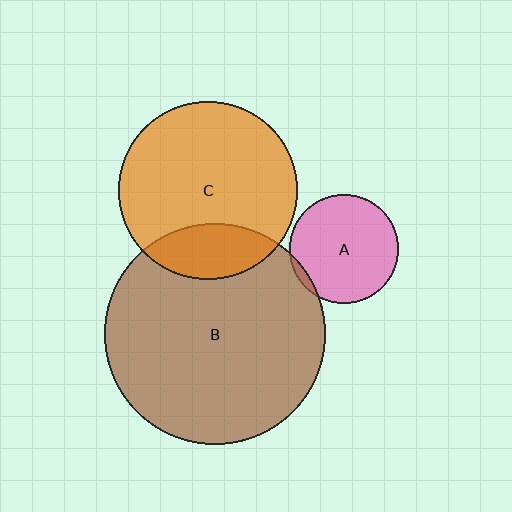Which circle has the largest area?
Circle B (brown).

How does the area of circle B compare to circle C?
Approximately 1.5 times.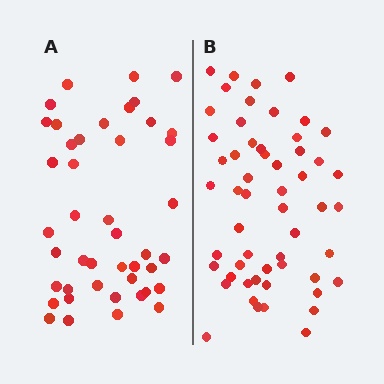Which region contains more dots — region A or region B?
Region B (the right region) has more dots.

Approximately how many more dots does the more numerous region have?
Region B has roughly 12 or so more dots than region A.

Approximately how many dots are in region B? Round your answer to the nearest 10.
About 60 dots. (The exact count is 55, which rounds to 60.)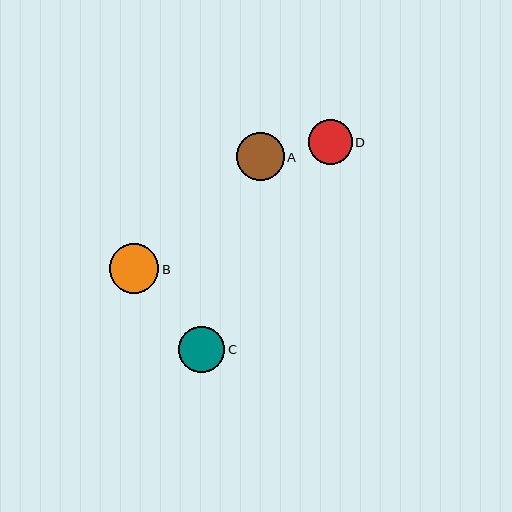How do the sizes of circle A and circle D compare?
Circle A and circle D are approximately the same size.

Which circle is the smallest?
Circle D is the smallest with a size of approximately 44 pixels.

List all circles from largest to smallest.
From largest to smallest: B, A, C, D.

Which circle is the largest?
Circle B is the largest with a size of approximately 50 pixels.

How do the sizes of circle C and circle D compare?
Circle C and circle D are approximately the same size.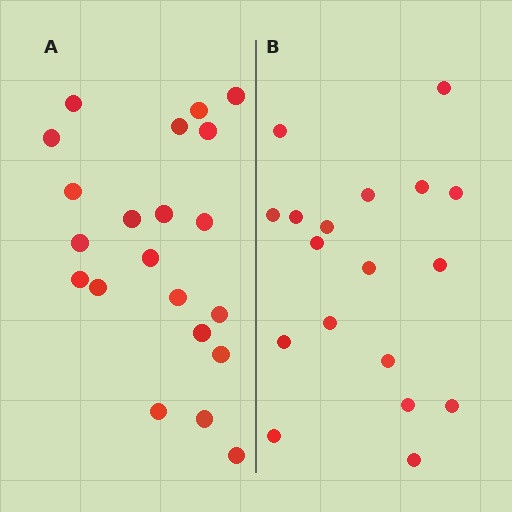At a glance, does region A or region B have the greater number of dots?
Region A (the left region) has more dots.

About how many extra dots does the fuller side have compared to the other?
Region A has just a few more — roughly 2 or 3 more dots than region B.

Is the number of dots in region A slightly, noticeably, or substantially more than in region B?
Region A has only slightly more — the two regions are fairly close. The ratio is roughly 1.2 to 1.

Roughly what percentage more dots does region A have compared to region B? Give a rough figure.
About 15% more.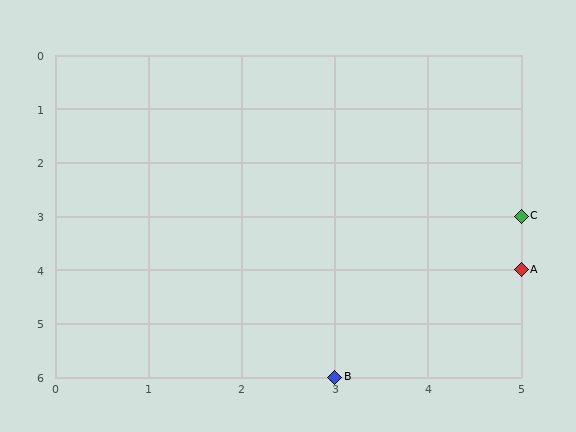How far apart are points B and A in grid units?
Points B and A are 2 columns and 2 rows apart (about 2.8 grid units diagonally).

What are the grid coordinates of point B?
Point B is at grid coordinates (3, 6).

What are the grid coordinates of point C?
Point C is at grid coordinates (5, 3).